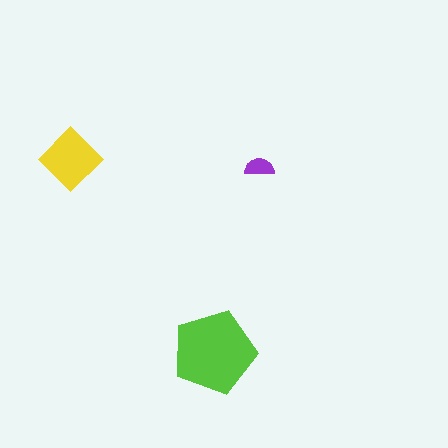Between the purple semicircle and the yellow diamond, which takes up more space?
The yellow diamond.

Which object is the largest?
The lime pentagon.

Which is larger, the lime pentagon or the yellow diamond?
The lime pentagon.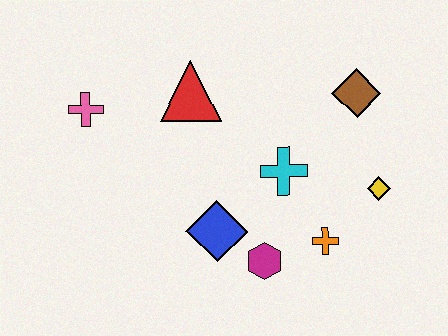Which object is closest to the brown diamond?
The yellow diamond is closest to the brown diamond.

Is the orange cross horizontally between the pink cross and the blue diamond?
No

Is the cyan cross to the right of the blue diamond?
Yes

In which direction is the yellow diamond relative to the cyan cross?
The yellow diamond is to the right of the cyan cross.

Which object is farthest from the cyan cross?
The pink cross is farthest from the cyan cross.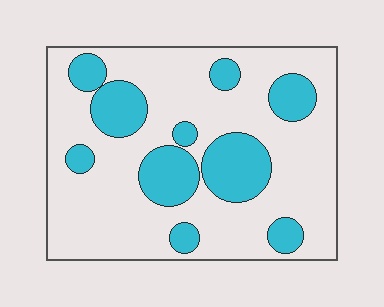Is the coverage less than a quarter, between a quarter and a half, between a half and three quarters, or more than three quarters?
Between a quarter and a half.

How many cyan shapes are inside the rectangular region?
10.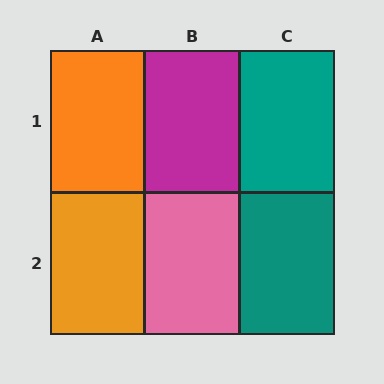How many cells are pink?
1 cell is pink.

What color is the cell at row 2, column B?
Pink.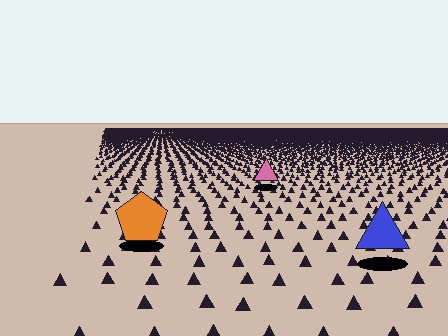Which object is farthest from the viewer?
The pink triangle is farthest from the viewer. It appears smaller and the ground texture around it is denser.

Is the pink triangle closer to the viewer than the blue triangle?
No. The blue triangle is closer — you can tell from the texture gradient: the ground texture is coarser near it.